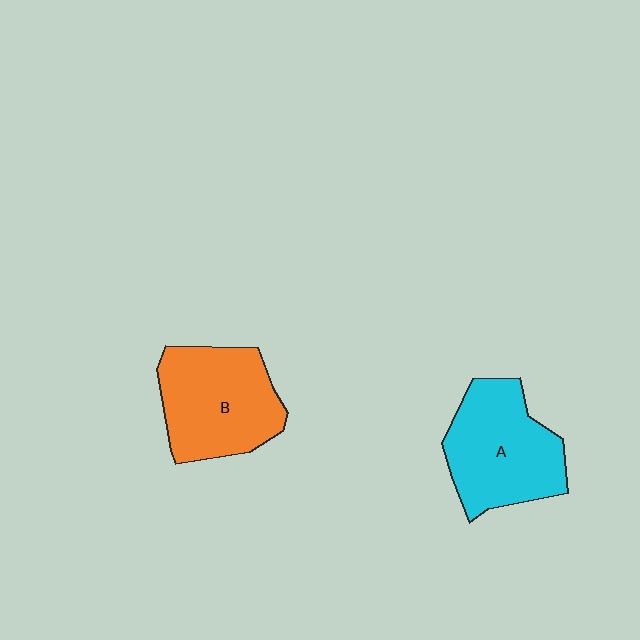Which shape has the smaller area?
Shape A (cyan).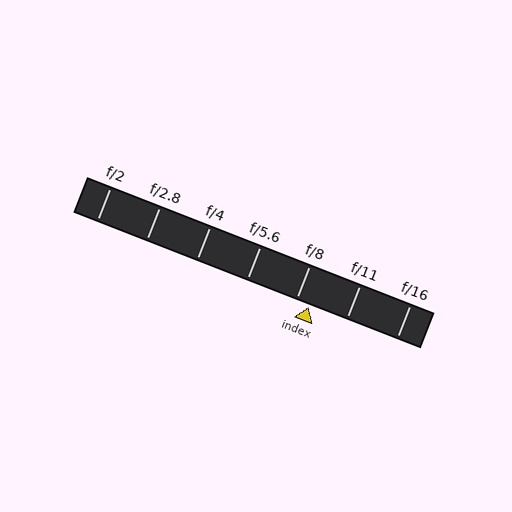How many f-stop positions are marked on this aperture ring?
There are 7 f-stop positions marked.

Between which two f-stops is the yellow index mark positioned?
The index mark is between f/8 and f/11.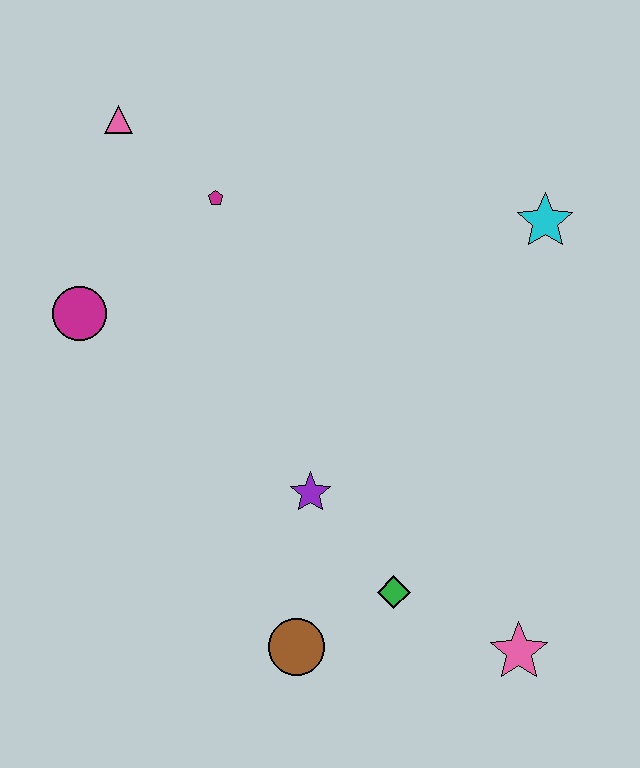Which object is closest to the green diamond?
The brown circle is closest to the green diamond.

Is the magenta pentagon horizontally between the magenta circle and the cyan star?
Yes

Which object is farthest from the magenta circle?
The pink star is farthest from the magenta circle.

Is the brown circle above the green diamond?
No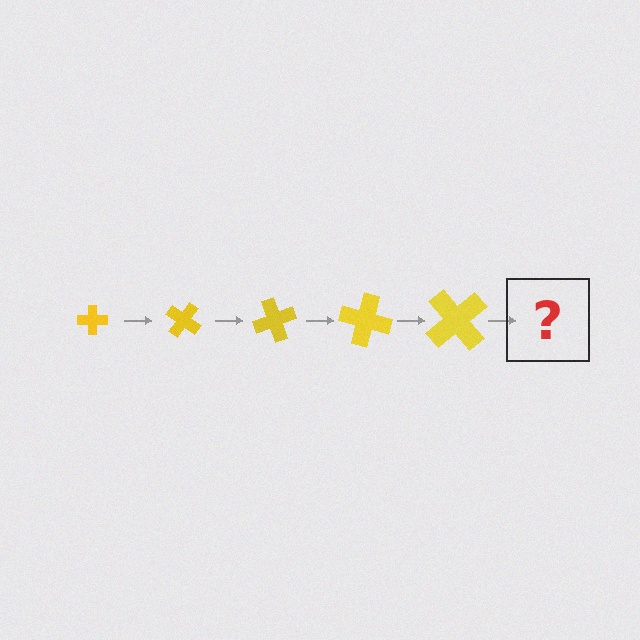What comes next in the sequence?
The next element should be a cross, larger than the previous one and rotated 175 degrees from the start.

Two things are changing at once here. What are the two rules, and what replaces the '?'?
The two rules are that the cross grows larger each step and it rotates 35 degrees each step. The '?' should be a cross, larger than the previous one and rotated 175 degrees from the start.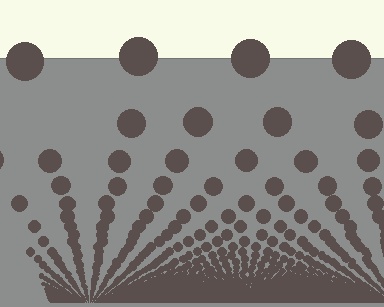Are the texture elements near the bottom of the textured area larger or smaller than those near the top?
Smaller. The gradient is inverted — elements near the bottom are smaller and denser.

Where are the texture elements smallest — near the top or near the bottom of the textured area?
Near the bottom.